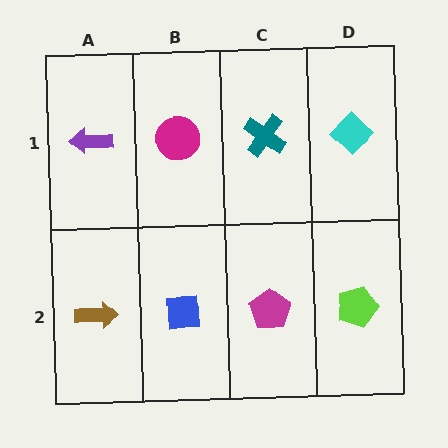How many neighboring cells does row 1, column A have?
2.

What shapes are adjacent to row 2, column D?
A cyan diamond (row 1, column D), a magenta pentagon (row 2, column C).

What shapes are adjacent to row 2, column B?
A magenta circle (row 1, column B), a brown arrow (row 2, column A), a magenta pentagon (row 2, column C).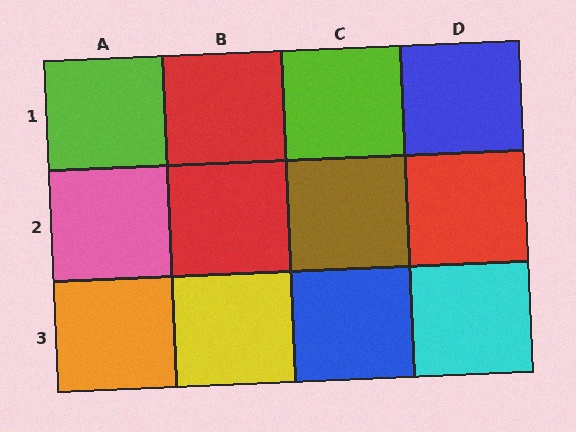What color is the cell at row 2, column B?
Red.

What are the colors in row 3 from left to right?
Orange, yellow, blue, cyan.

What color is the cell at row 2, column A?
Pink.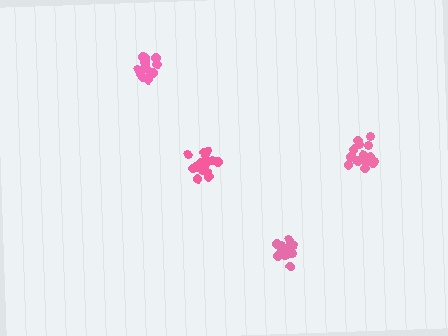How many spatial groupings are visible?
There are 4 spatial groupings.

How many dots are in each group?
Group 1: 18 dots, Group 2: 16 dots, Group 3: 17 dots, Group 4: 16 dots (67 total).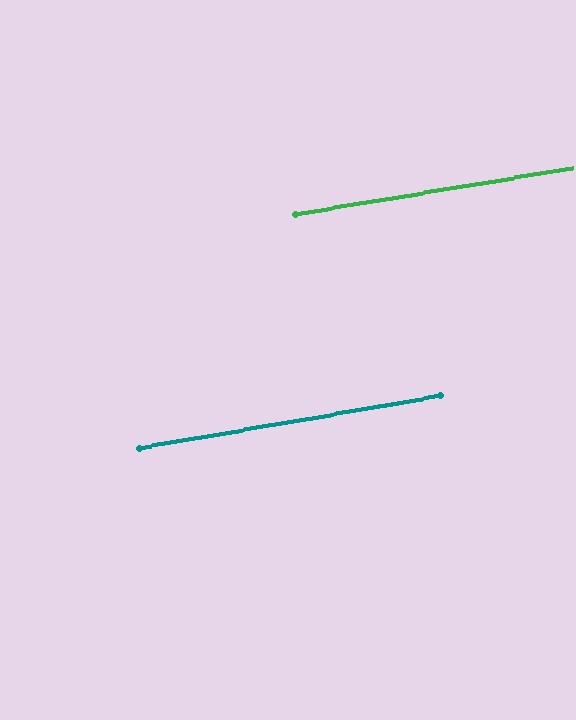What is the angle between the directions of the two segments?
Approximately 0 degrees.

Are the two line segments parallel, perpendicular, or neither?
Parallel — their directions differ by only 0.5°.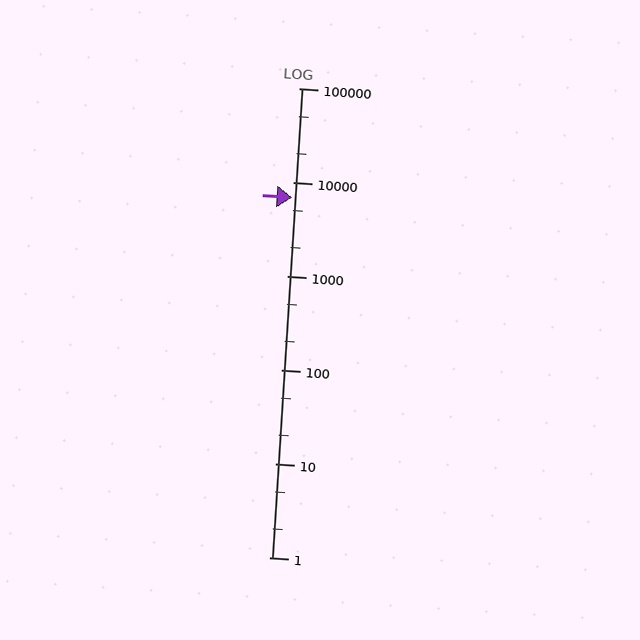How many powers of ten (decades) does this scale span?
The scale spans 5 decades, from 1 to 100000.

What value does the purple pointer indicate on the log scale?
The pointer indicates approximately 6800.